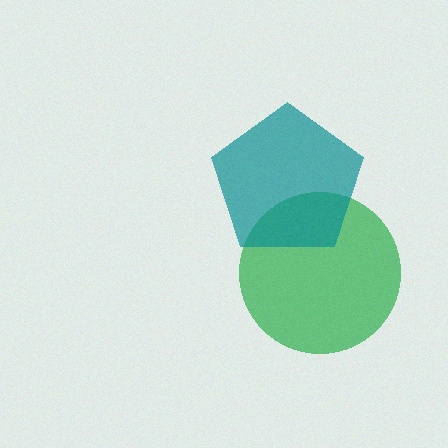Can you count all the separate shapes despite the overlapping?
Yes, there are 2 separate shapes.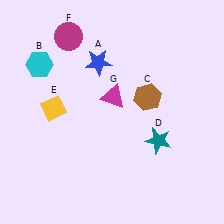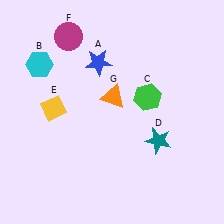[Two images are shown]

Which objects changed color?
C changed from brown to green. G changed from magenta to orange.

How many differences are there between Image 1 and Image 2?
There are 2 differences between the two images.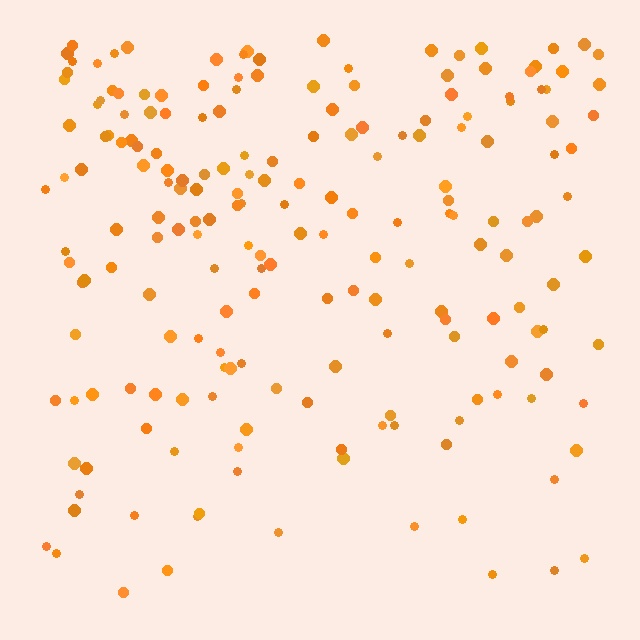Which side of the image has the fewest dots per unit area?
The bottom.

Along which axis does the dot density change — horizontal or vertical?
Vertical.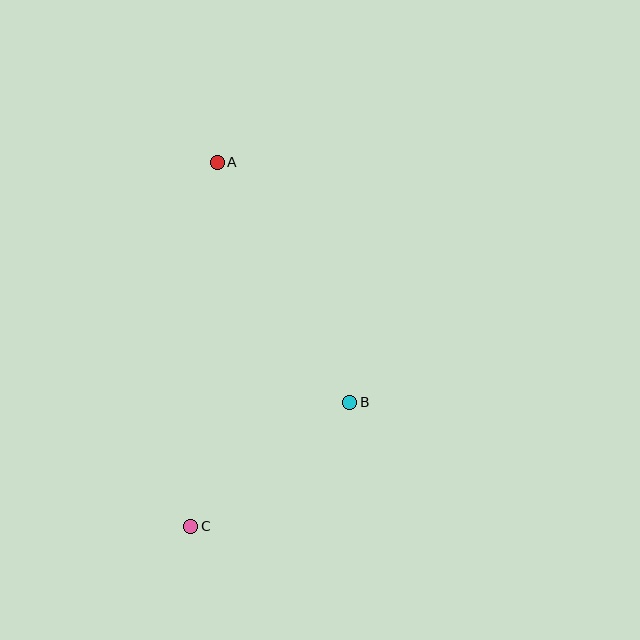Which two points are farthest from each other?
Points A and C are farthest from each other.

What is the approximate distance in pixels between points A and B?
The distance between A and B is approximately 274 pixels.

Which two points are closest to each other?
Points B and C are closest to each other.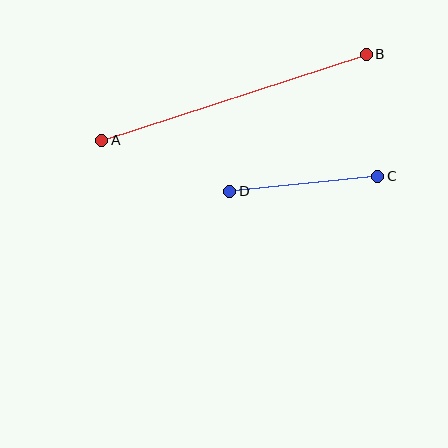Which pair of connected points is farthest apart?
Points A and B are farthest apart.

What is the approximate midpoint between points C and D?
The midpoint is at approximately (304, 184) pixels.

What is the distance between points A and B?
The distance is approximately 278 pixels.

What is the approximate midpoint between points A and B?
The midpoint is at approximately (234, 97) pixels.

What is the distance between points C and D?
The distance is approximately 148 pixels.